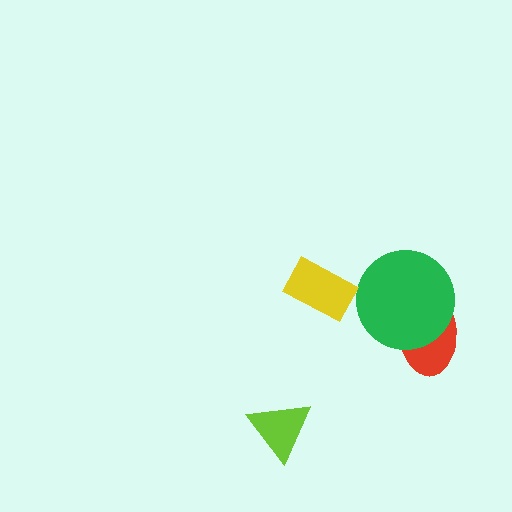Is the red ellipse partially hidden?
Yes, it is partially covered by another shape.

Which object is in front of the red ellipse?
The green circle is in front of the red ellipse.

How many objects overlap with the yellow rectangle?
0 objects overlap with the yellow rectangle.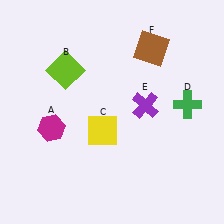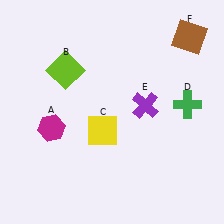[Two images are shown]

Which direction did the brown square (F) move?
The brown square (F) moved right.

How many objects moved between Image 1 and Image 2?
1 object moved between the two images.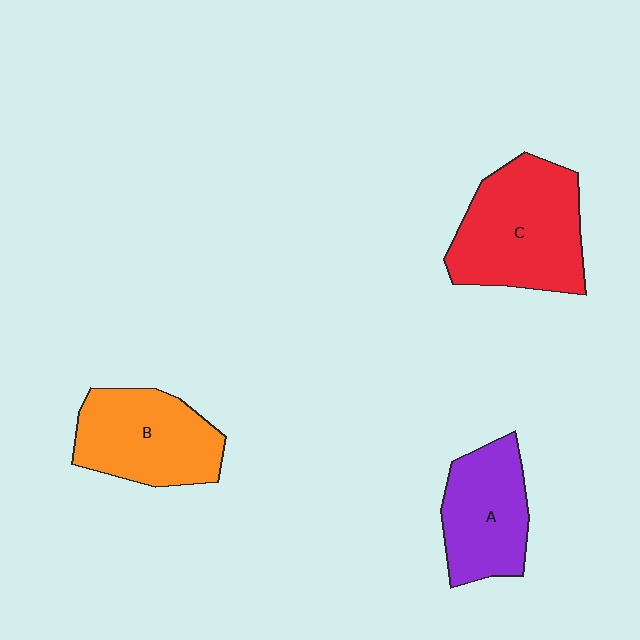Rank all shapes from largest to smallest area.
From largest to smallest: C (red), B (orange), A (purple).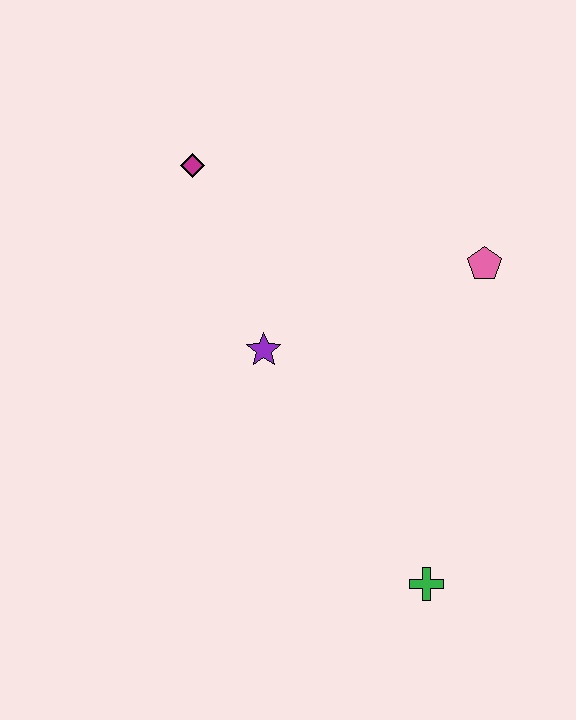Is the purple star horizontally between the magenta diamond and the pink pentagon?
Yes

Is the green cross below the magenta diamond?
Yes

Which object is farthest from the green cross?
The magenta diamond is farthest from the green cross.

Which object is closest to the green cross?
The purple star is closest to the green cross.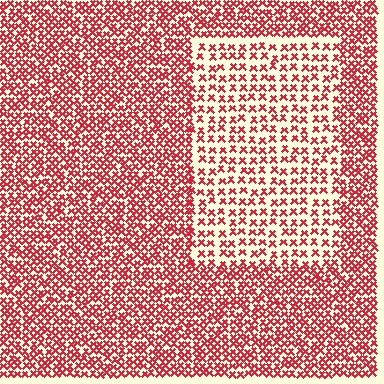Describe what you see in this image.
The image contains small red elements arranged at two different densities. A rectangle-shaped region is visible where the elements are less densely packed than the surrounding area.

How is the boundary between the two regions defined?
The boundary is defined by a change in element density (approximately 2.0x ratio). All elements are the same color, size, and shape.